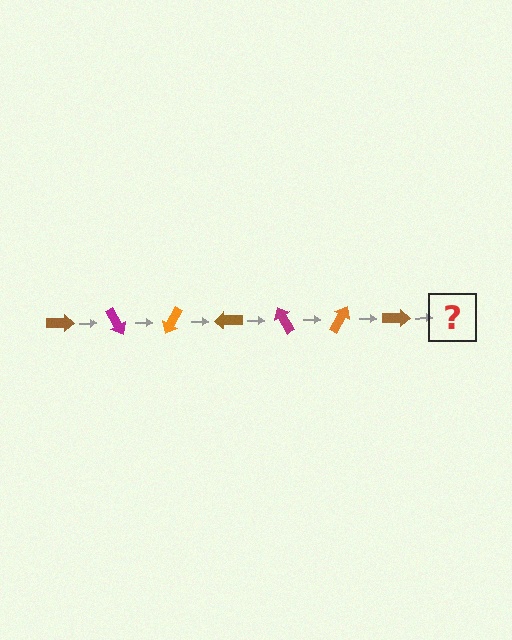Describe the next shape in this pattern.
It should be a magenta arrow, rotated 420 degrees from the start.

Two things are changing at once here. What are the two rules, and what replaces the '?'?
The two rules are that it rotates 60 degrees each step and the color cycles through brown, magenta, and orange. The '?' should be a magenta arrow, rotated 420 degrees from the start.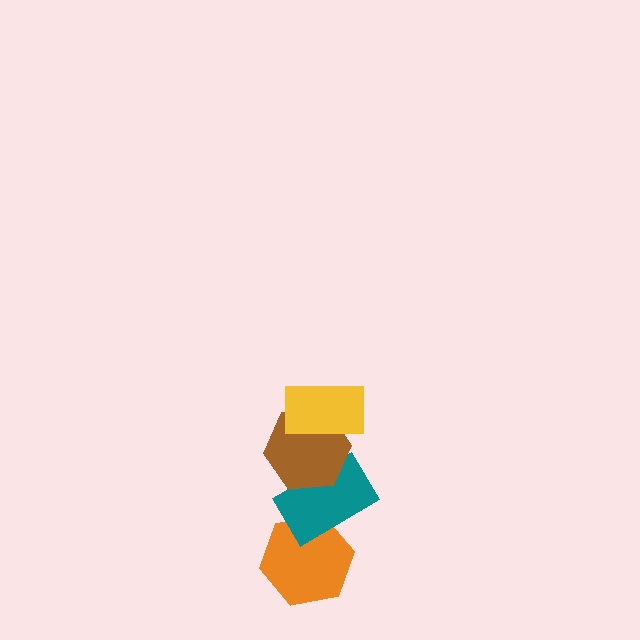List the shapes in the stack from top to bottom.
From top to bottom: the yellow rectangle, the brown hexagon, the teal rectangle, the orange hexagon.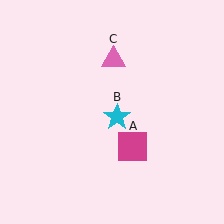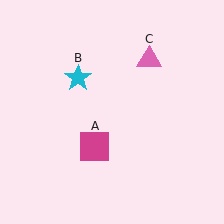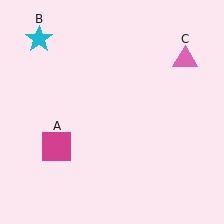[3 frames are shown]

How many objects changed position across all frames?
3 objects changed position: magenta square (object A), cyan star (object B), pink triangle (object C).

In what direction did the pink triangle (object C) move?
The pink triangle (object C) moved right.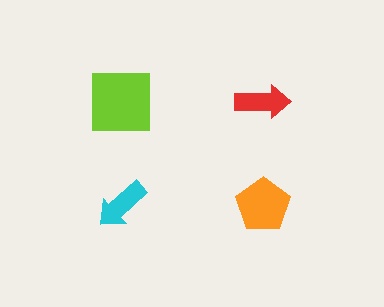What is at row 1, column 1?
A lime square.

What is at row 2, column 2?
An orange pentagon.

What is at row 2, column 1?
A cyan arrow.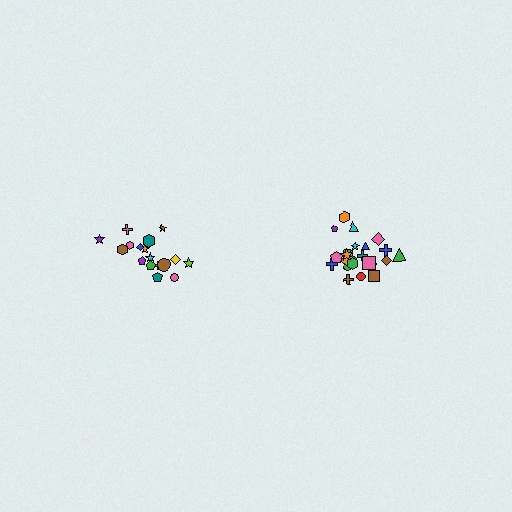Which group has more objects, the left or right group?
The right group.